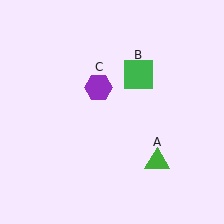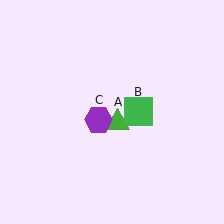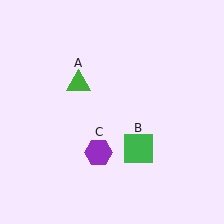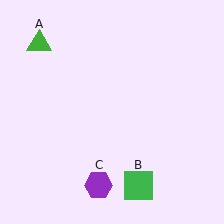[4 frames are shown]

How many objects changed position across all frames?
3 objects changed position: green triangle (object A), green square (object B), purple hexagon (object C).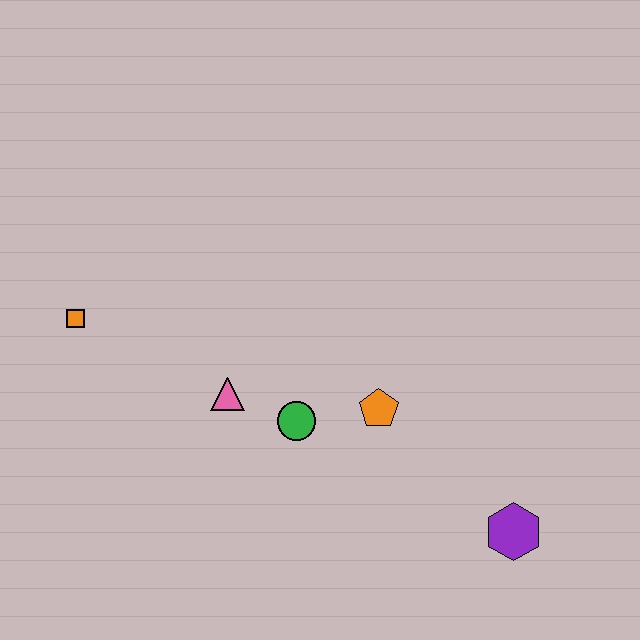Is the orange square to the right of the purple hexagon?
No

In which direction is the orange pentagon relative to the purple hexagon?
The orange pentagon is to the left of the purple hexagon.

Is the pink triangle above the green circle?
Yes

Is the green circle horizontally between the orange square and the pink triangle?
No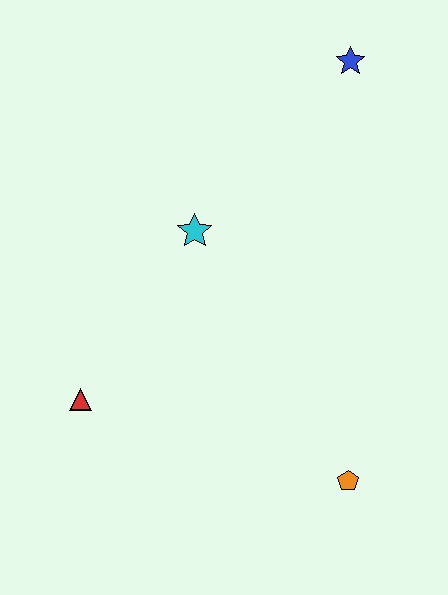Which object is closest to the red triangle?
The cyan star is closest to the red triangle.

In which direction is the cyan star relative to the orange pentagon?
The cyan star is above the orange pentagon.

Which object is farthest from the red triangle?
The blue star is farthest from the red triangle.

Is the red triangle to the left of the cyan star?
Yes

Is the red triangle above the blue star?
No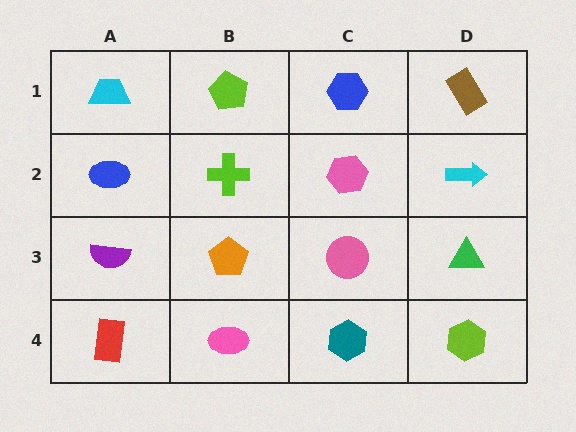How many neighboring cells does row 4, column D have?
2.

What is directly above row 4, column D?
A green triangle.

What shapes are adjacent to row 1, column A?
A blue ellipse (row 2, column A), a lime pentagon (row 1, column B).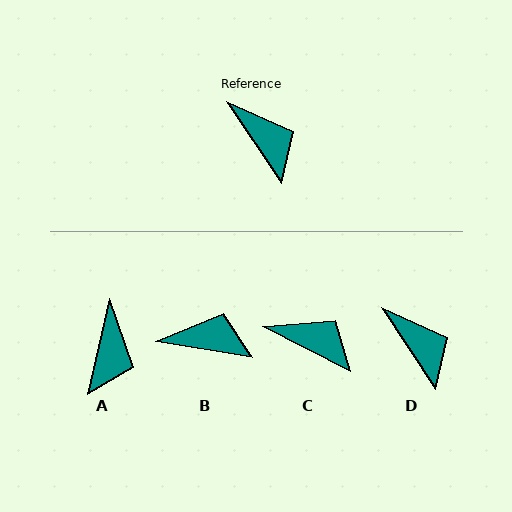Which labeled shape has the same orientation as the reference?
D.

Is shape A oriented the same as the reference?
No, it is off by about 47 degrees.